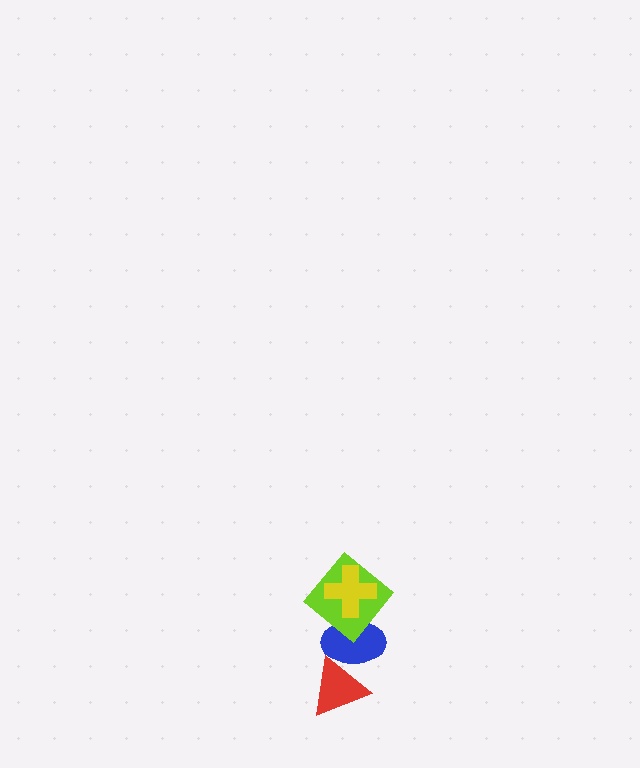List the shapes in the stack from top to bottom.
From top to bottom: the yellow cross, the lime diamond, the blue ellipse, the red triangle.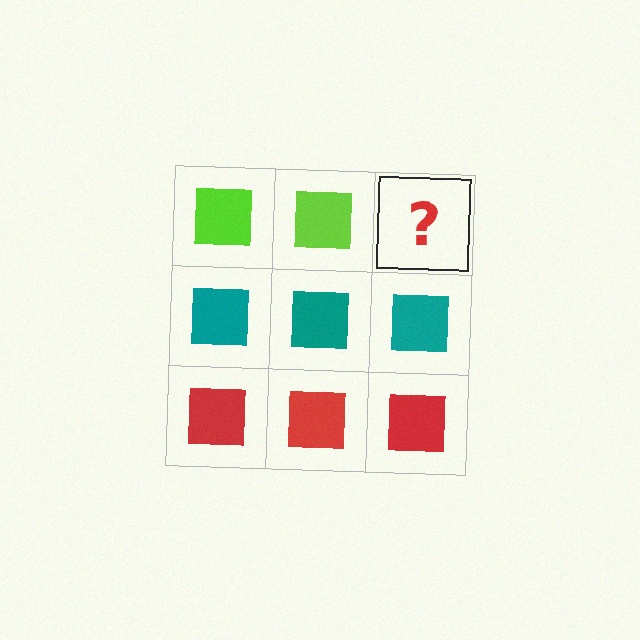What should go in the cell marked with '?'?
The missing cell should contain a lime square.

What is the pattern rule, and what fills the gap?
The rule is that each row has a consistent color. The gap should be filled with a lime square.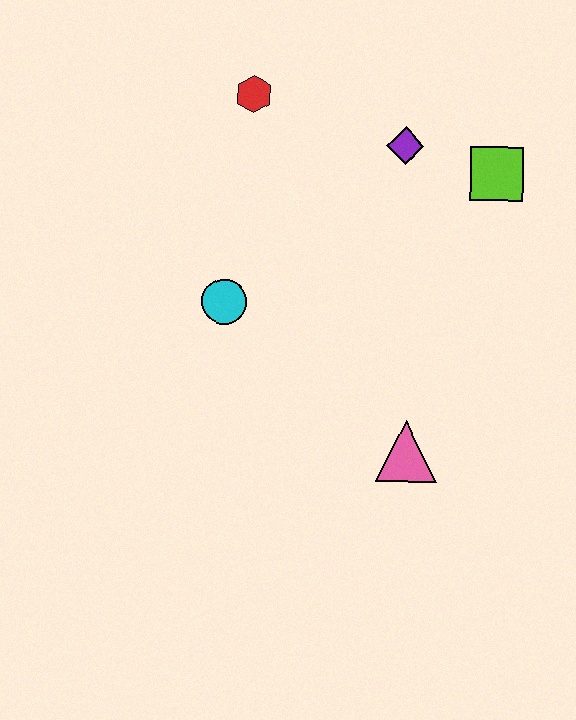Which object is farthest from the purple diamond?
The pink triangle is farthest from the purple diamond.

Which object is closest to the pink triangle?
The cyan circle is closest to the pink triangle.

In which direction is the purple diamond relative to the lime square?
The purple diamond is to the left of the lime square.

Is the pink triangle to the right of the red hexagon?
Yes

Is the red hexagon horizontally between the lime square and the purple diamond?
No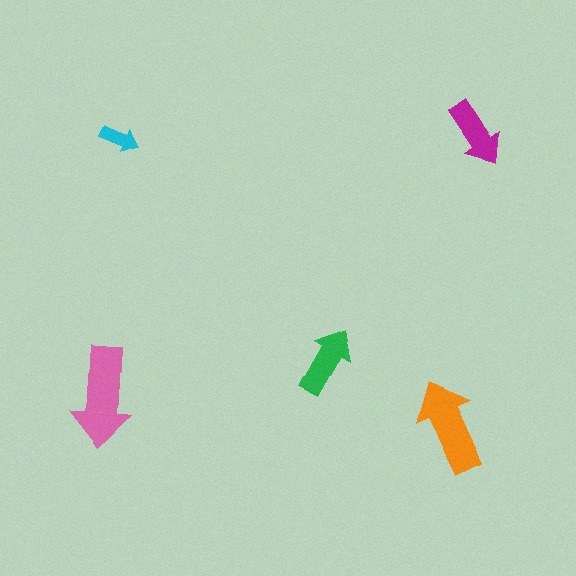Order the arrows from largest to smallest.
the pink one, the orange one, the green one, the magenta one, the cyan one.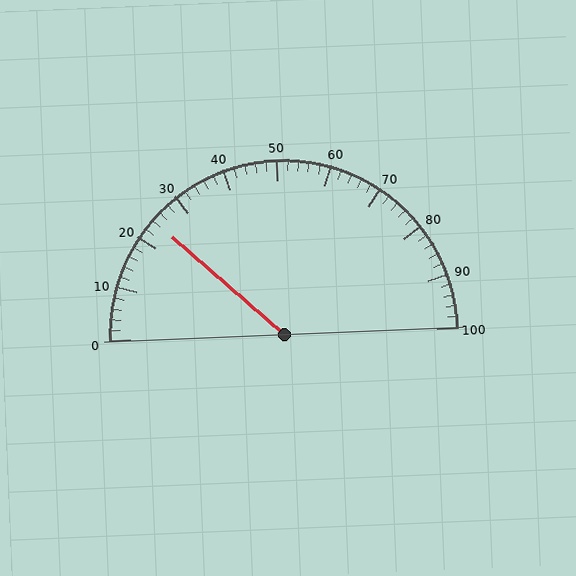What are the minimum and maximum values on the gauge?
The gauge ranges from 0 to 100.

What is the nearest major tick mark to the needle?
The nearest major tick mark is 20.